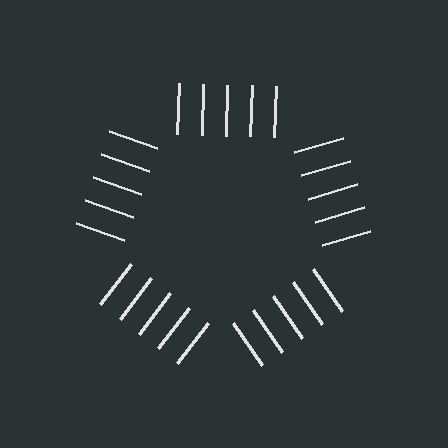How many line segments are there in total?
25 — 5 along each of the 5 edges.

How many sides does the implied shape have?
5 sides — the line-ends trace a pentagon.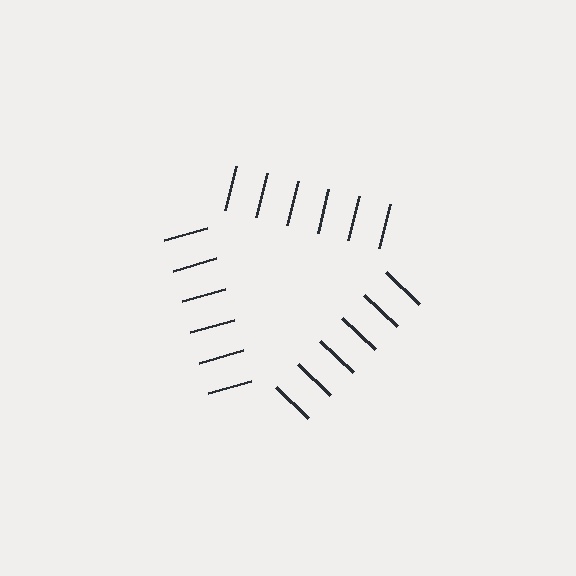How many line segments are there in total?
18 — 6 along each of the 3 edges.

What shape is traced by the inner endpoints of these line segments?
An illusory triangle — the line segments terminate on its edges but no continuous stroke is drawn.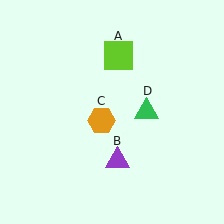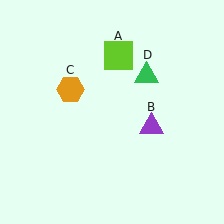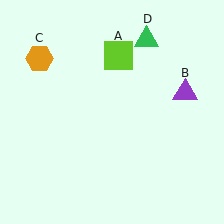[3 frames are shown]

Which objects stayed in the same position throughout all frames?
Lime square (object A) remained stationary.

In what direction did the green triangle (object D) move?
The green triangle (object D) moved up.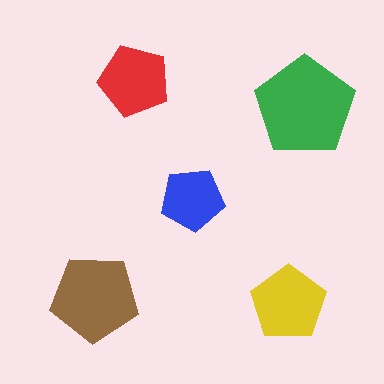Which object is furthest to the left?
The brown pentagon is leftmost.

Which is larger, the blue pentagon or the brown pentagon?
The brown one.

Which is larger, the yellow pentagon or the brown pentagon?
The brown one.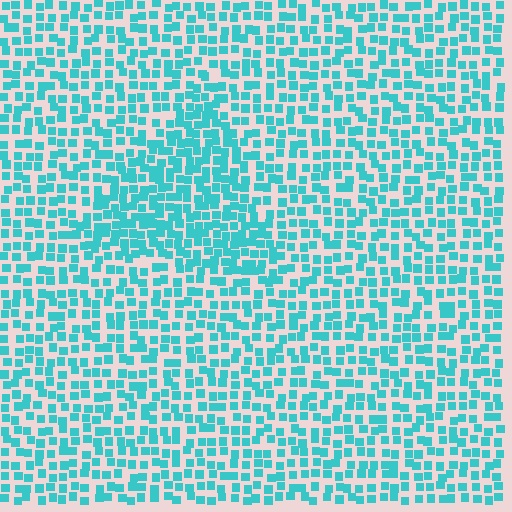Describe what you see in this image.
The image contains small cyan elements arranged at two different densities. A triangle-shaped region is visible where the elements are more densely packed than the surrounding area.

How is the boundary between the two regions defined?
The boundary is defined by a change in element density (approximately 1.6x ratio). All elements are the same color, size, and shape.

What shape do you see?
I see a triangle.